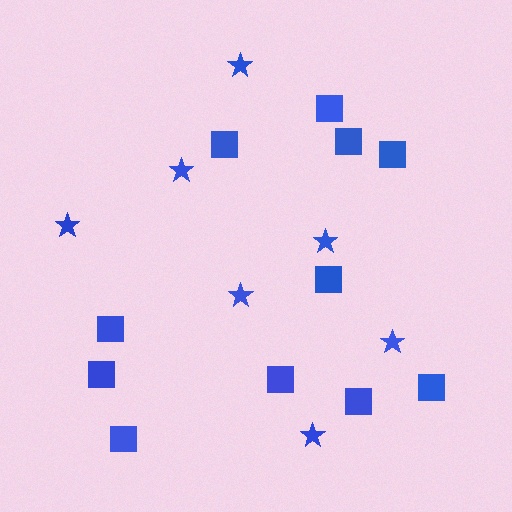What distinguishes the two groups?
There are 2 groups: one group of stars (7) and one group of squares (11).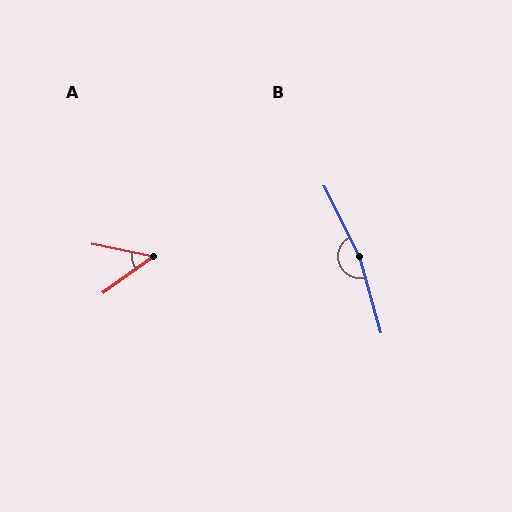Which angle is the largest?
B, at approximately 169 degrees.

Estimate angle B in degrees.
Approximately 169 degrees.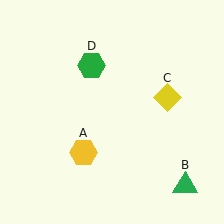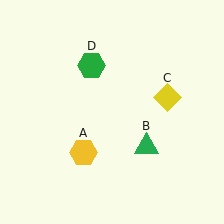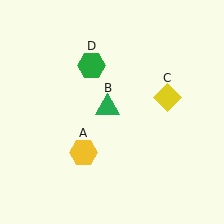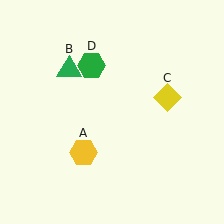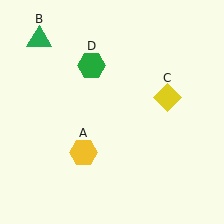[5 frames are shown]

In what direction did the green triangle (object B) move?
The green triangle (object B) moved up and to the left.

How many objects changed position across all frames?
1 object changed position: green triangle (object B).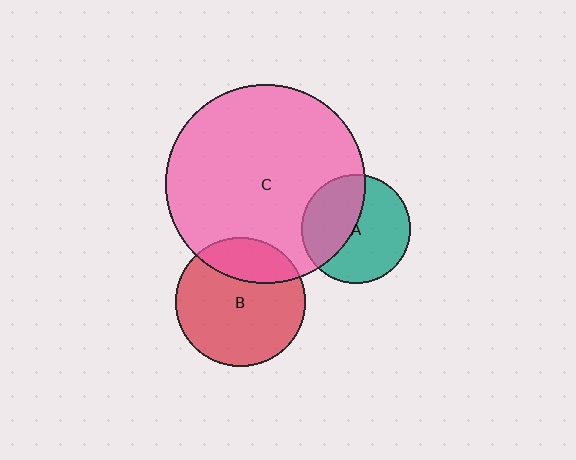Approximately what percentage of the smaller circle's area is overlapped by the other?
Approximately 45%.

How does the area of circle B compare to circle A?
Approximately 1.4 times.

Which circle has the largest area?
Circle C (pink).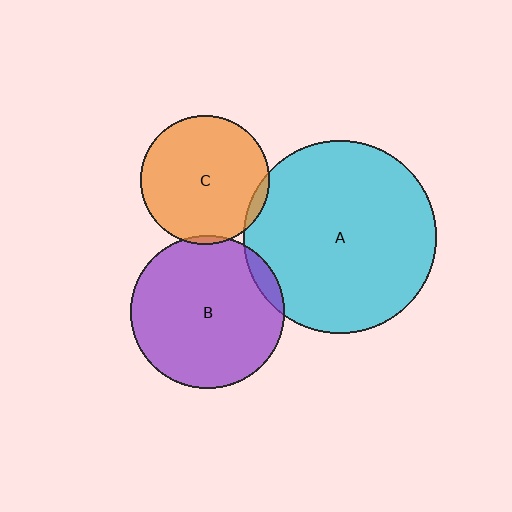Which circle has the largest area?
Circle A (cyan).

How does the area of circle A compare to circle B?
Approximately 1.6 times.